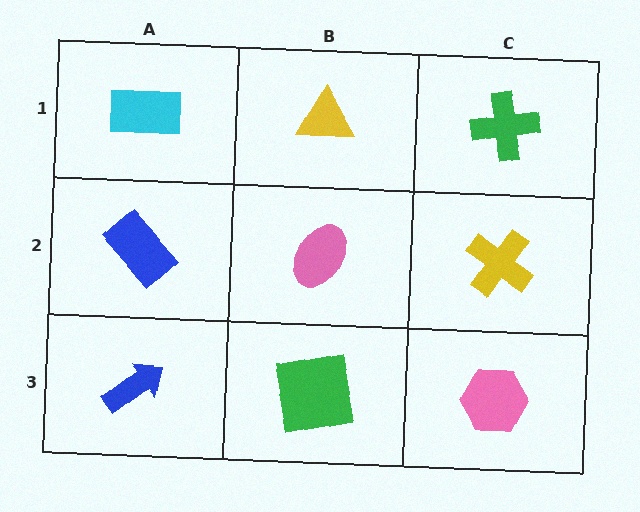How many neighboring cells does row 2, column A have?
3.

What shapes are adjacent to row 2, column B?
A yellow triangle (row 1, column B), a green square (row 3, column B), a blue rectangle (row 2, column A), a yellow cross (row 2, column C).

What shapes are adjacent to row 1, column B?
A pink ellipse (row 2, column B), a cyan rectangle (row 1, column A), a green cross (row 1, column C).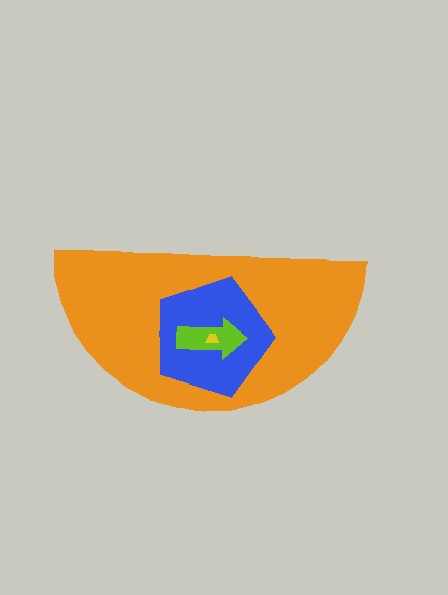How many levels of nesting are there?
4.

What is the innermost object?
The yellow trapezoid.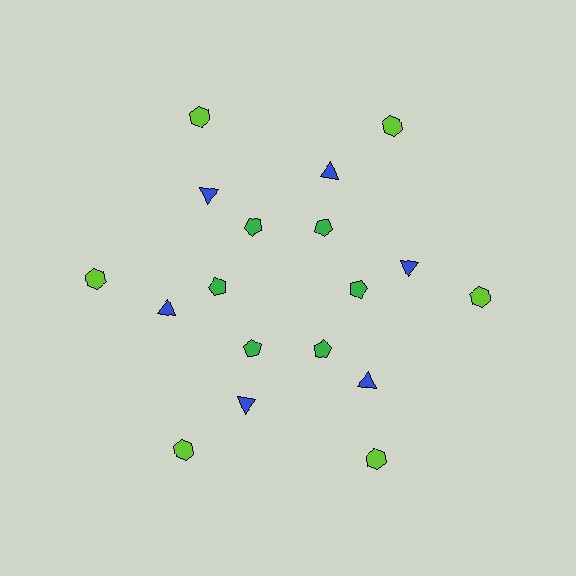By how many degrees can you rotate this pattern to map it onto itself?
The pattern maps onto itself every 60 degrees of rotation.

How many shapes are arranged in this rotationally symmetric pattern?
There are 18 shapes, arranged in 6 groups of 3.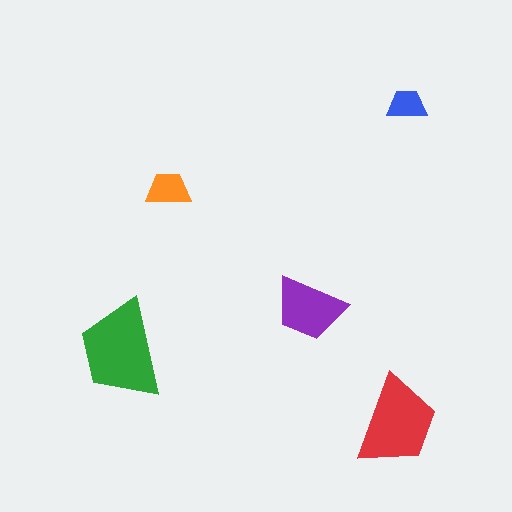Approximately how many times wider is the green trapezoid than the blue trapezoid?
About 2.5 times wider.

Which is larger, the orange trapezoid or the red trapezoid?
The red one.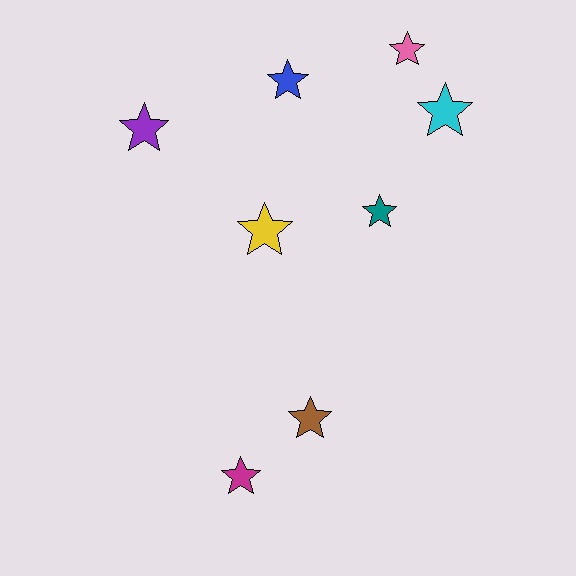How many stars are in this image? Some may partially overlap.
There are 8 stars.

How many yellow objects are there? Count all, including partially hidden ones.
There is 1 yellow object.